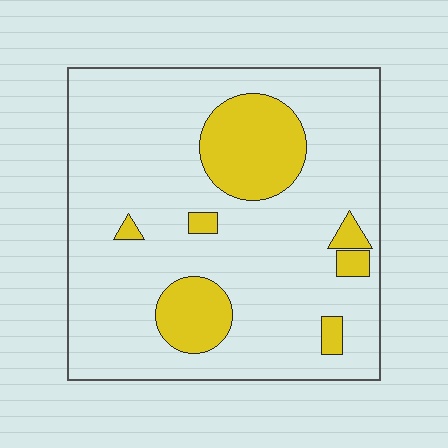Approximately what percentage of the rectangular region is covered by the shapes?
Approximately 20%.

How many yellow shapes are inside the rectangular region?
7.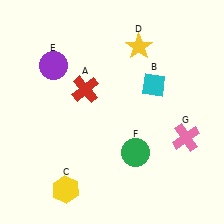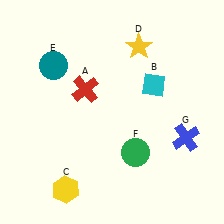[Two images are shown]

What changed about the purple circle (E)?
In Image 1, E is purple. In Image 2, it changed to teal.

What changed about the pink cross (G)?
In Image 1, G is pink. In Image 2, it changed to blue.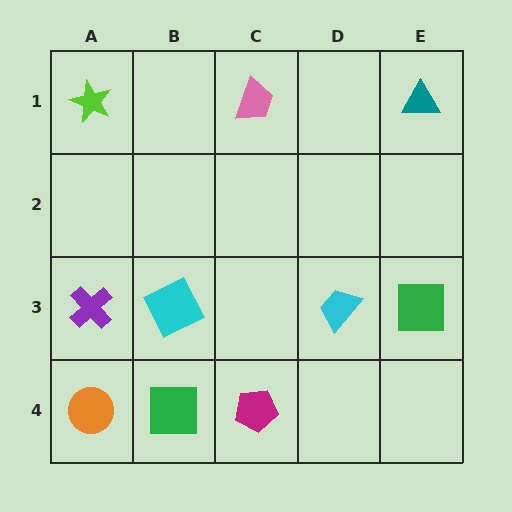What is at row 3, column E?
A green square.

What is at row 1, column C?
A pink trapezoid.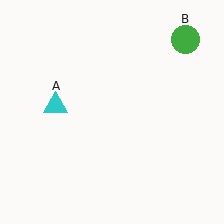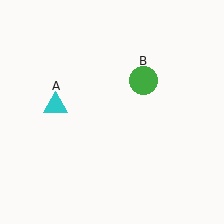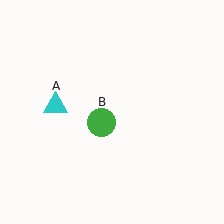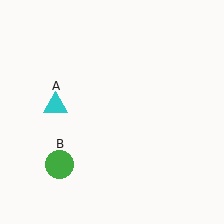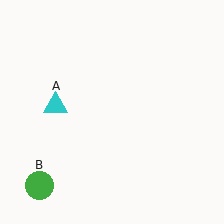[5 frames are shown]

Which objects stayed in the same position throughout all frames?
Cyan triangle (object A) remained stationary.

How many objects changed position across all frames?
1 object changed position: green circle (object B).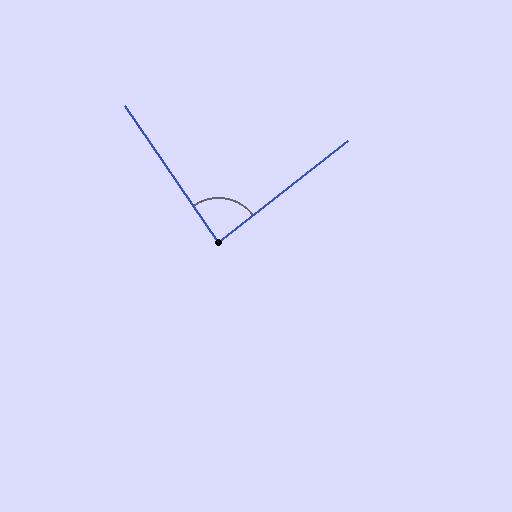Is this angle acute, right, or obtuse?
It is approximately a right angle.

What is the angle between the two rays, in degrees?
Approximately 86 degrees.